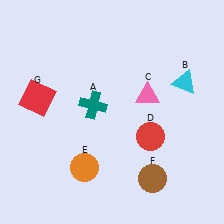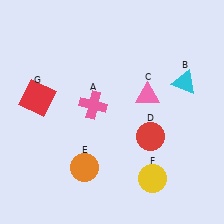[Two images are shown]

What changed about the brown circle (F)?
In Image 1, F is brown. In Image 2, it changed to yellow.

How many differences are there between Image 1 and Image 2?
There are 2 differences between the two images.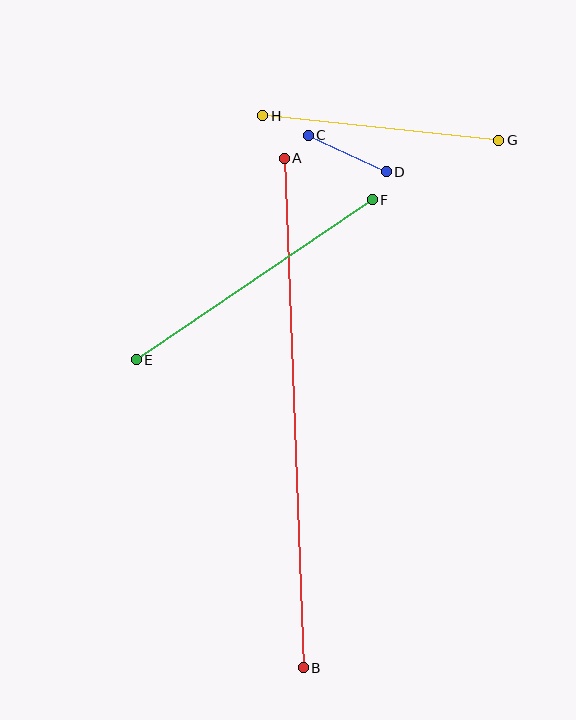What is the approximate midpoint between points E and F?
The midpoint is at approximately (254, 280) pixels.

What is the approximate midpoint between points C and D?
The midpoint is at approximately (347, 154) pixels.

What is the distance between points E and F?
The distance is approximately 285 pixels.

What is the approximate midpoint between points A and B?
The midpoint is at approximately (294, 413) pixels.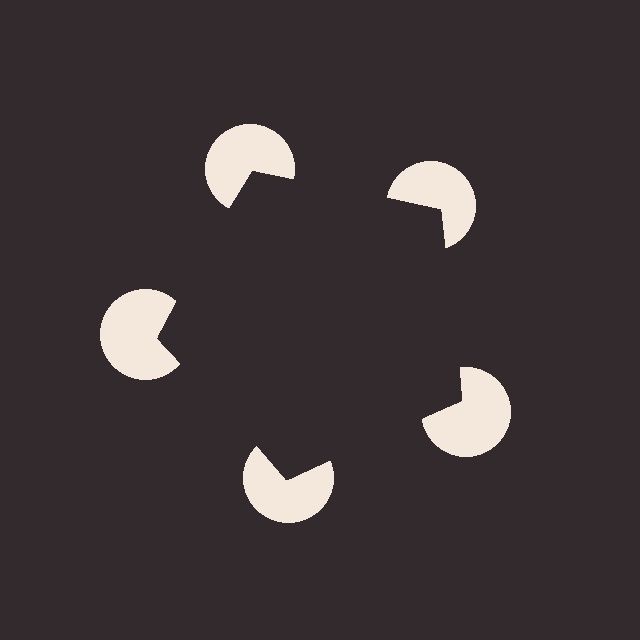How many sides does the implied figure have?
5 sides.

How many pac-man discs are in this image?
There are 5 — one at each vertex of the illusory pentagon.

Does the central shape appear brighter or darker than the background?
It typically appears slightly darker than the background, even though no actual brightness change is drawn.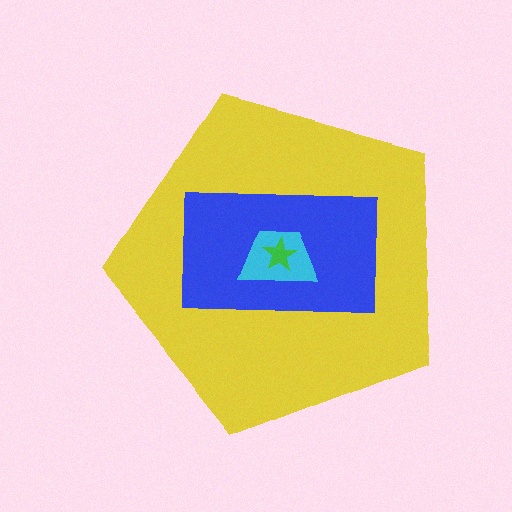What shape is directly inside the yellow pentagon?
The blue rectangle.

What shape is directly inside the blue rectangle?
The cyan trapezoid.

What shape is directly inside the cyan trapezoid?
The green star.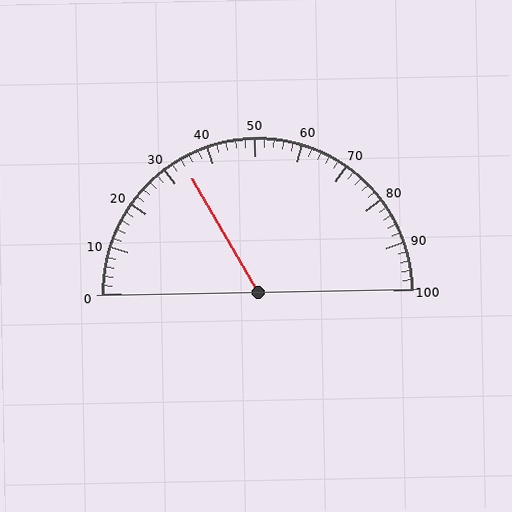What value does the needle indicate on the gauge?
The needle indicates approximately 34.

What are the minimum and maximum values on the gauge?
The gauge ranges from 0 to 100.